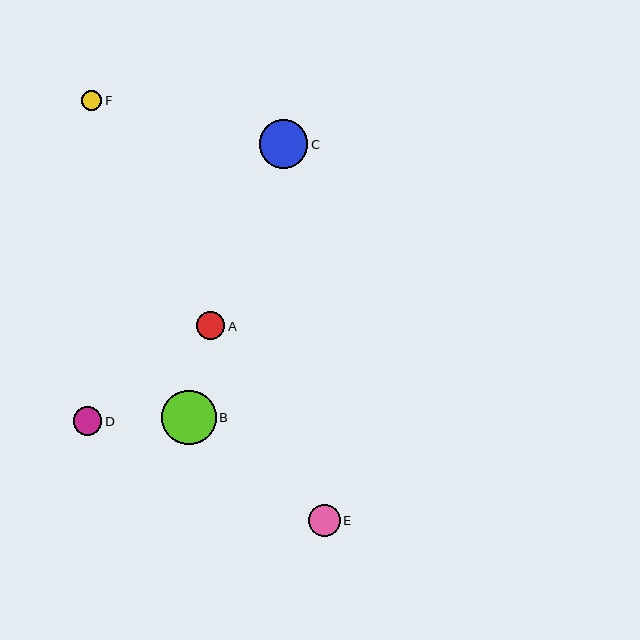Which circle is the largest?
Circle B is the largest with a size of approximately 54 pixels.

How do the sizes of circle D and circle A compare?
Circle D and circle A are approximately the same size.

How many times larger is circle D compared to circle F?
Circle D is approximately 1.4 times the size of circle F.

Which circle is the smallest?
Circle F is the smallest with a size of approximately 21 pixels.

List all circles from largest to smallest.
From largest to smallest: B, C, E, D, A, F.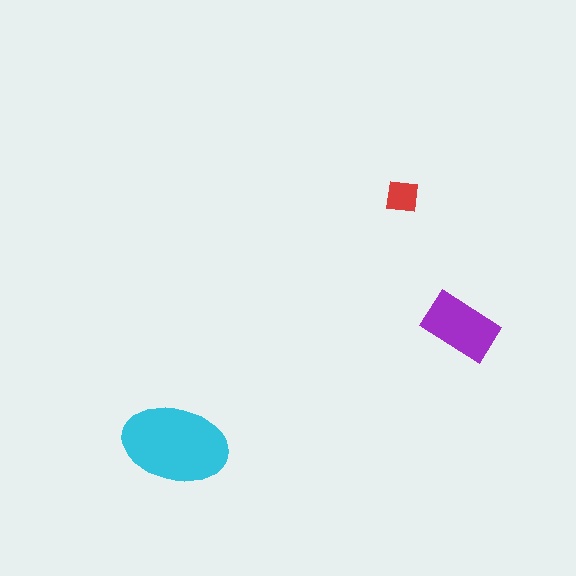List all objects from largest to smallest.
The cyan ellipse, the purple rectangle, the red square.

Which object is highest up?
The red square is topmost.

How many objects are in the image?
There are 3 objects in the image.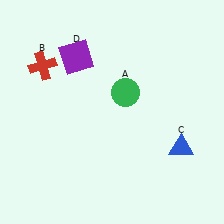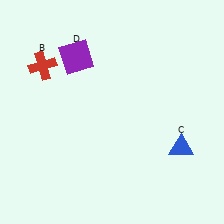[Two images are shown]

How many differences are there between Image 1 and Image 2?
There is 1 difference between the two images.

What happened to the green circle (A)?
The green circle (A) was removed in Image 2. It was in the top-right area of Image 1.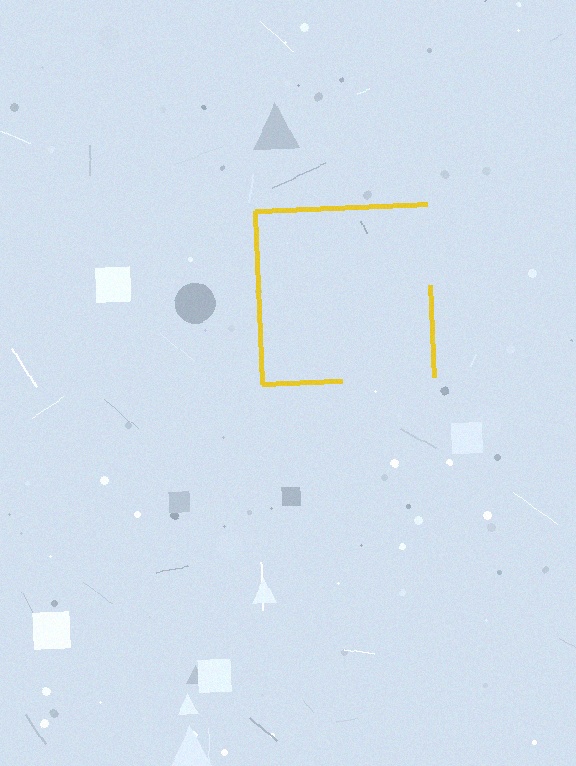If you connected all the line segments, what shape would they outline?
They would outline a square.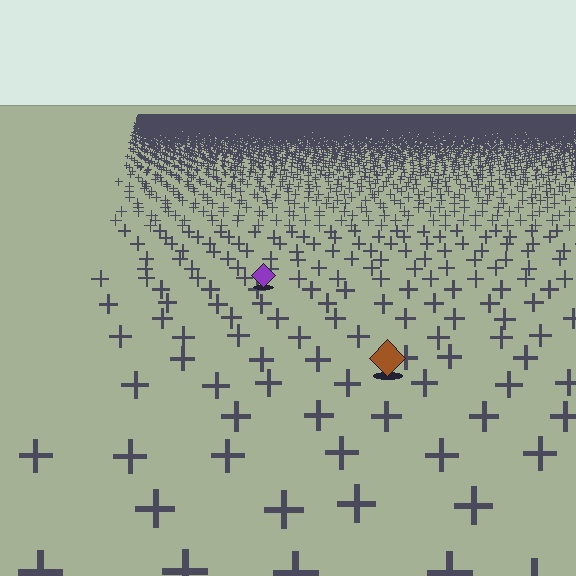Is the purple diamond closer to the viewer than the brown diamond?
No. The brown diamond is closer — you can tell from the texture gradient: the ground texture is coarser near it.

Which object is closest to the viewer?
The brown diamond is closest. The texture marks near it are larger and more spread out.